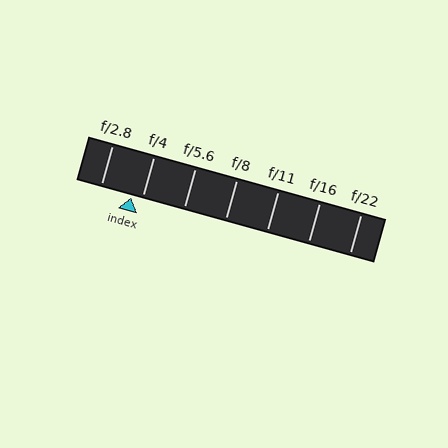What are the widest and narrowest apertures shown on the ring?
The widest aperture shown is f/2.8 and the narrowest is f/22.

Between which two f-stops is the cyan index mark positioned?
The index mark is between f/2.8 and f/4.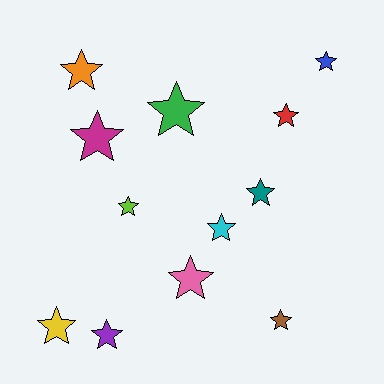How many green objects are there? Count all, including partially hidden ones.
There is 1 green object.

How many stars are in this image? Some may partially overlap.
There are 12 stars.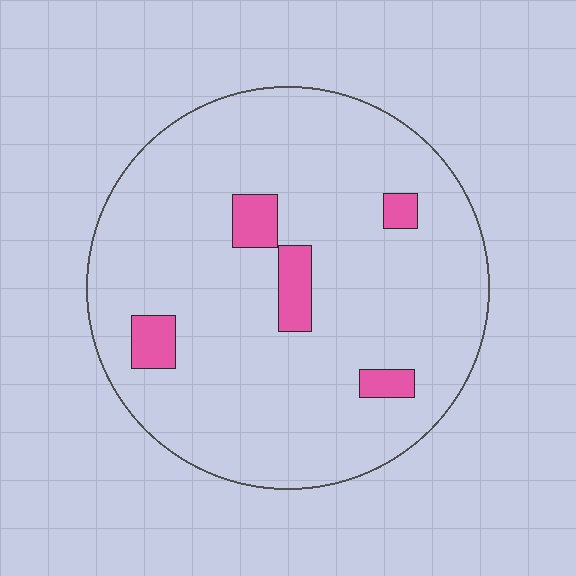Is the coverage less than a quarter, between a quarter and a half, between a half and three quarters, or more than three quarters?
Less than a quarter.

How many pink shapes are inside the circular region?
5.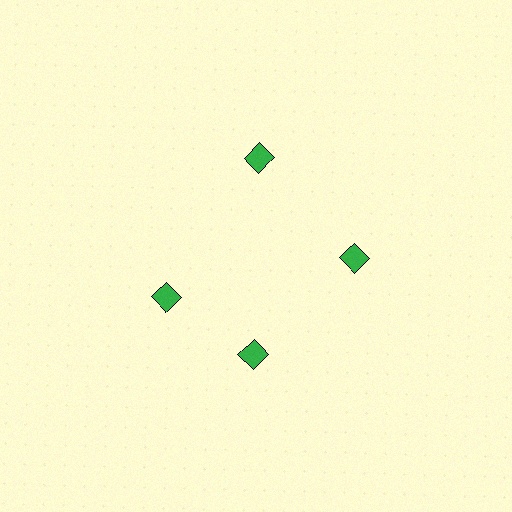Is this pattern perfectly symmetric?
No. The 4 green squares are arranged in a ring, but one element near the 9 o'clock position is rotated out of alignment along the ring, breaking the 4-fold rotational symmetry.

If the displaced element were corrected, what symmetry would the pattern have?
It would have 4-fold rotational symmetry — the pattern would map onto itself every 90 degrees.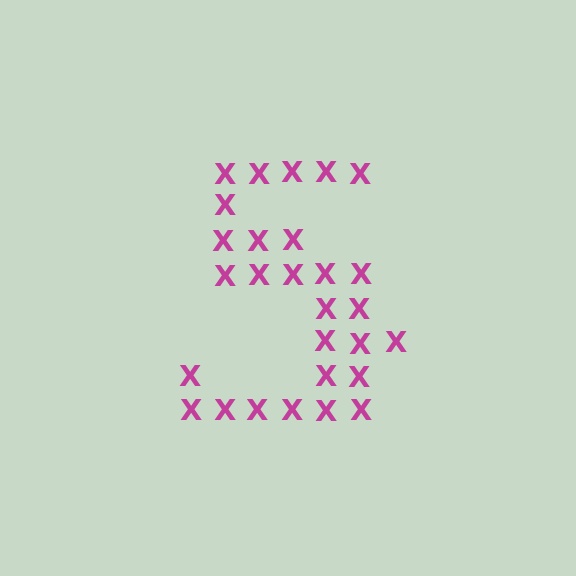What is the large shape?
The large shape is the digit 5.